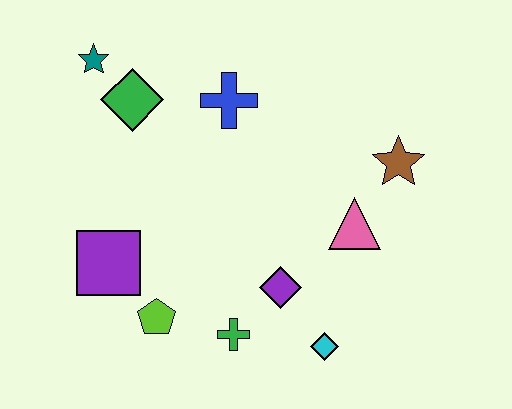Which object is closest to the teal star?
The green diamond is closest to the teal star.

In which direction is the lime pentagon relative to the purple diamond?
The lime pentagon is to the left of the purple diamond.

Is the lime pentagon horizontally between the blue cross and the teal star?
Yes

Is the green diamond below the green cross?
No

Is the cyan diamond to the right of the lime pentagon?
Yes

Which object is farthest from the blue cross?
The cyan diamond is farthest from the blue cross.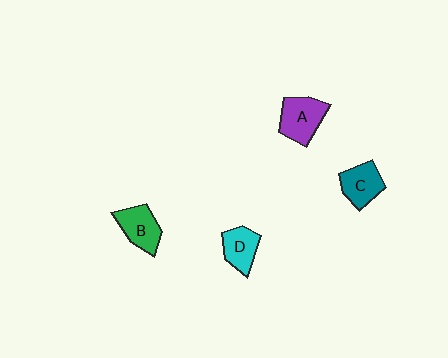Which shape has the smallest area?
Shape D (cyan).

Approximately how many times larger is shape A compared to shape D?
Approximately 1.3 times.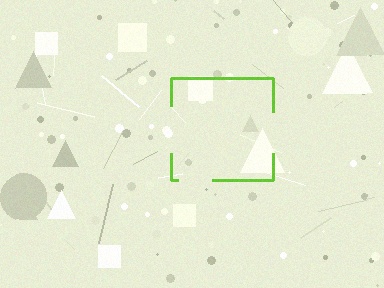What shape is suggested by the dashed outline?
The dashed outline suggests a square.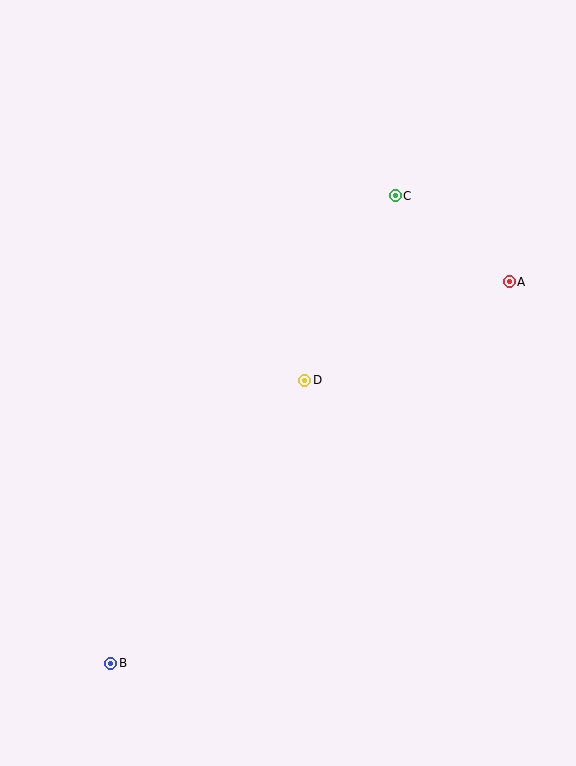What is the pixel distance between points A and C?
The distance between A and C is 143 pixels.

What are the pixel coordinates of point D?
Point D is at (305, 380).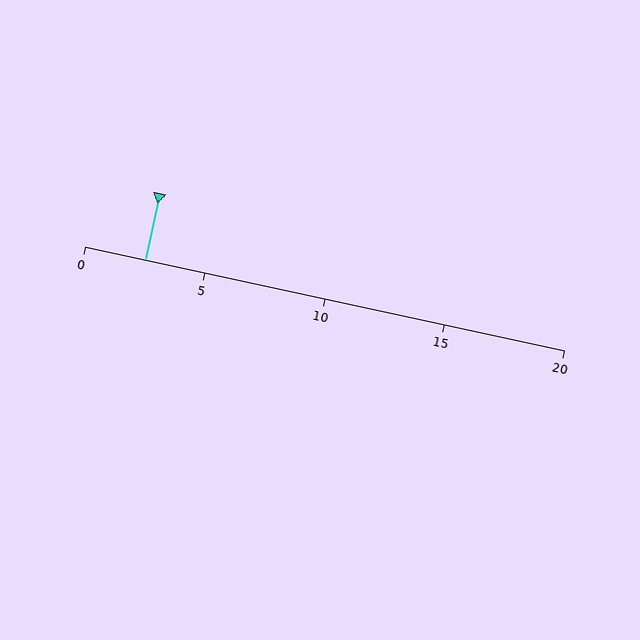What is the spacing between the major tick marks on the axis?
The major ticks are spaced 5 apart.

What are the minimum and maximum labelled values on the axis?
The axis runs from 0 to 20.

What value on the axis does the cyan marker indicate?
The marker indicates approximately 2.5.